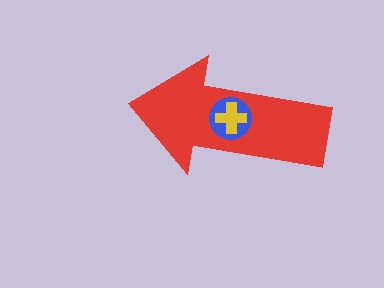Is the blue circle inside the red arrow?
Yes.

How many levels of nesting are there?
3.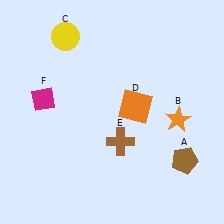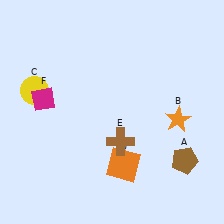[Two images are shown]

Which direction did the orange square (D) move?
The orange square (D) moved down.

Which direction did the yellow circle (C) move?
The yellow circle (C) moved down.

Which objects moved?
The objects that moved are: the yellow circle (C), the orange square (D).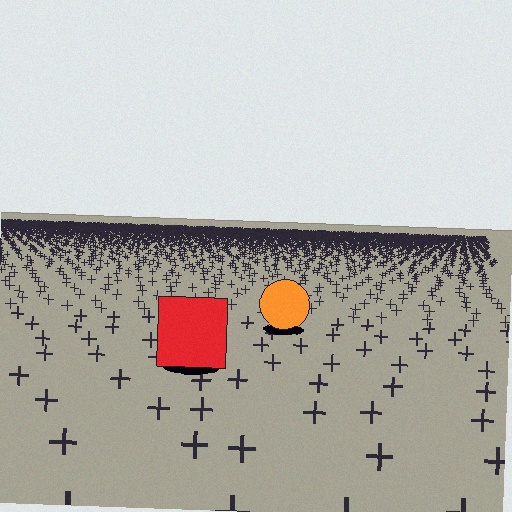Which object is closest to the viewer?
The red square is closest. The texture marks near it are larger and more spread out.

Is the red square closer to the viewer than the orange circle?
Yes. The red square is closer — you can tell from the texture gradient: the ground texture is coarser near it.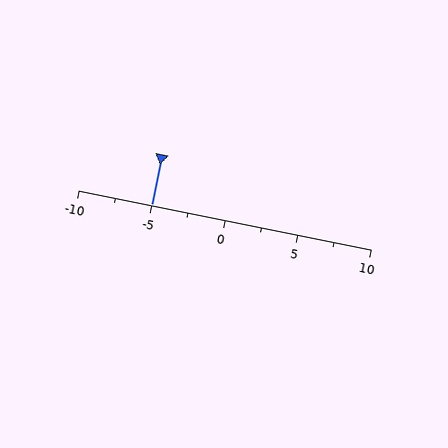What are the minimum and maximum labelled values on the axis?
The axis runs from -10 to 10.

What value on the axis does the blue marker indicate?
The marker indicates approximately -5.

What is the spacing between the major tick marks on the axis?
The major ticks are spaced 5 apart.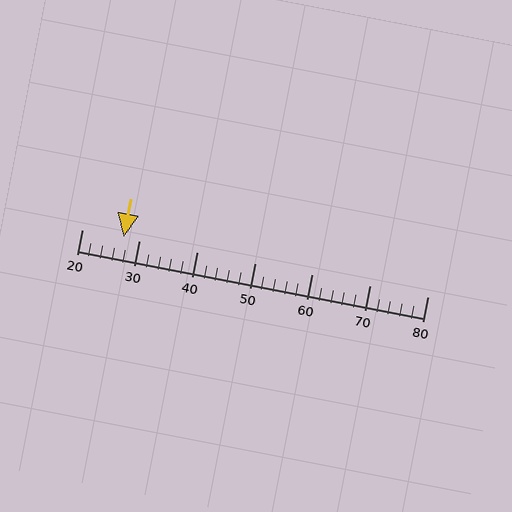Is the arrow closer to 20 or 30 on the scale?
The arrow is closer to 30.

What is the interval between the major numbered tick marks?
The major tick marks are spaced 10 units apart.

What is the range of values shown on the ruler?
The ruler shows values from 20 to 80.